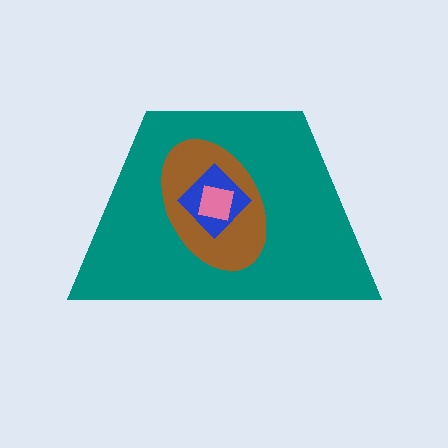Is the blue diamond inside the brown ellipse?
Yes.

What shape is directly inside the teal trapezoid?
The brown ellipse.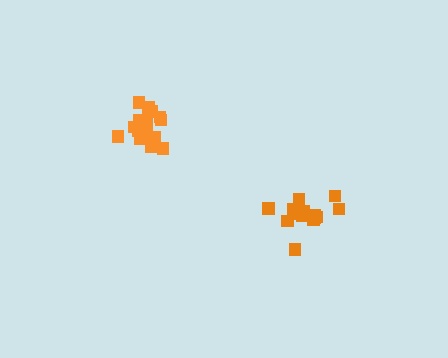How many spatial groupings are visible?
There are 2 spatial groupings.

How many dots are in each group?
Group 1: 15 dots, Group 2: 17 dots (32 total).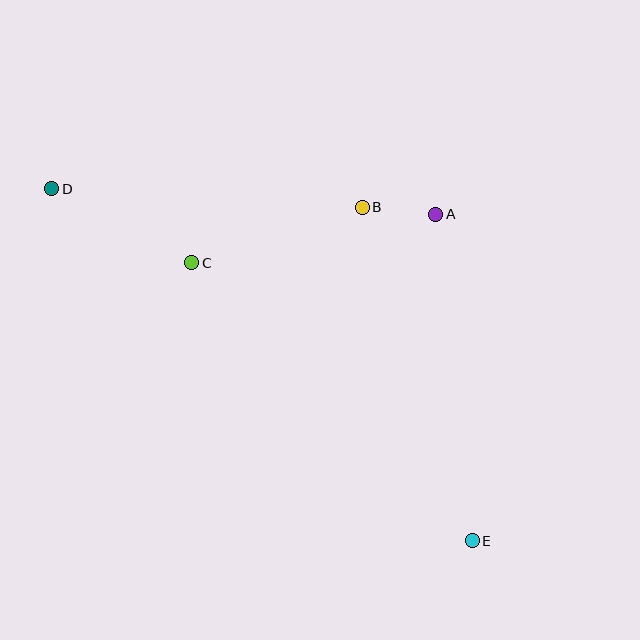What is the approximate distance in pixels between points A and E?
The distance between A and E is approximately 329 pixels.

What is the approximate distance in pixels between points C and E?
The distance between C and E is approximately 395 pixels.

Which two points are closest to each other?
Points A and B are closest to each other.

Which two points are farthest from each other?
Points D and E are farthest from each other.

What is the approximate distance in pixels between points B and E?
The distance between B and E is approximately 352 pixels.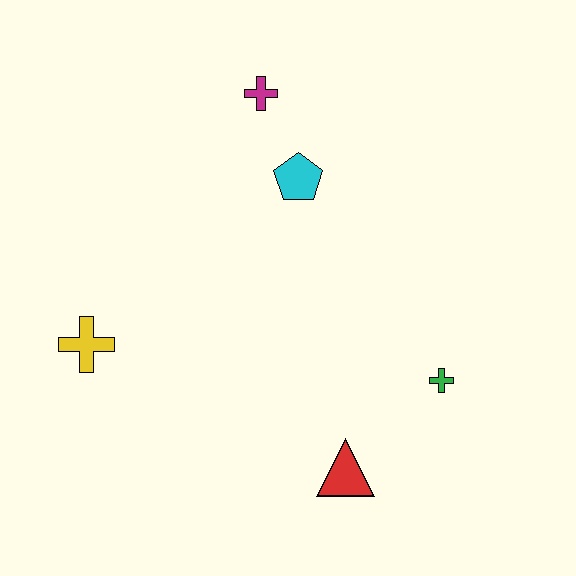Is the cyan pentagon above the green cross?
Yes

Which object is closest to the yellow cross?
The cyan pentagon is closest to the yellow cross.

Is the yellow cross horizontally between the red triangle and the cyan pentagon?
No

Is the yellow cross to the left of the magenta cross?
Yes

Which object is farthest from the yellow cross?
The green cross is farthest from the yellow cross.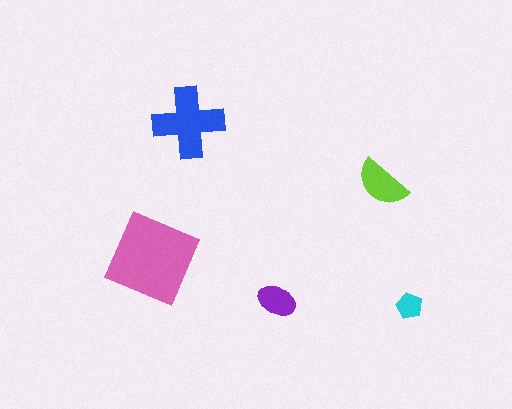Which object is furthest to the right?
The cyan pentagon is rightmost.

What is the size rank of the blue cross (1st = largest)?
2nd.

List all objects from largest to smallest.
The pink diamond, the blue cross, the lime semicircle, the purple ellipse, the cyan pentagon.